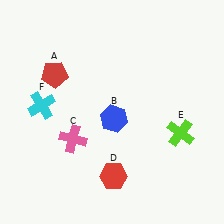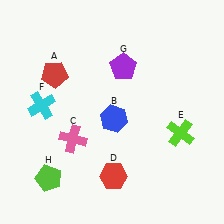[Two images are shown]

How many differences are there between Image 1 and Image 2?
There are 2 differences between the two images.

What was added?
A purple pentagon (G), a lime pentagon (H) were added in Image 2.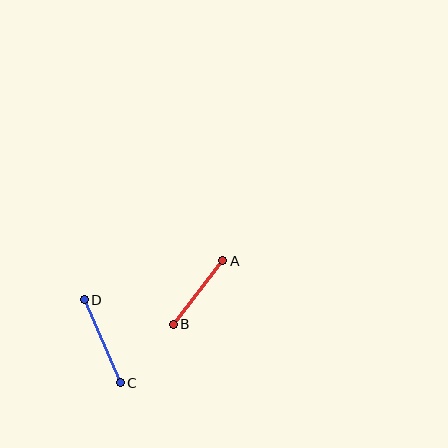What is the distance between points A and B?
The distance is approximately 81 pixels.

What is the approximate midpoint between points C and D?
The midpoint is at approximately (102, 341) pixels.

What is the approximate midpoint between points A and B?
The midpoint is at approximately (198, 292) pixels.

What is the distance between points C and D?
The distance is approximately 91 pixels.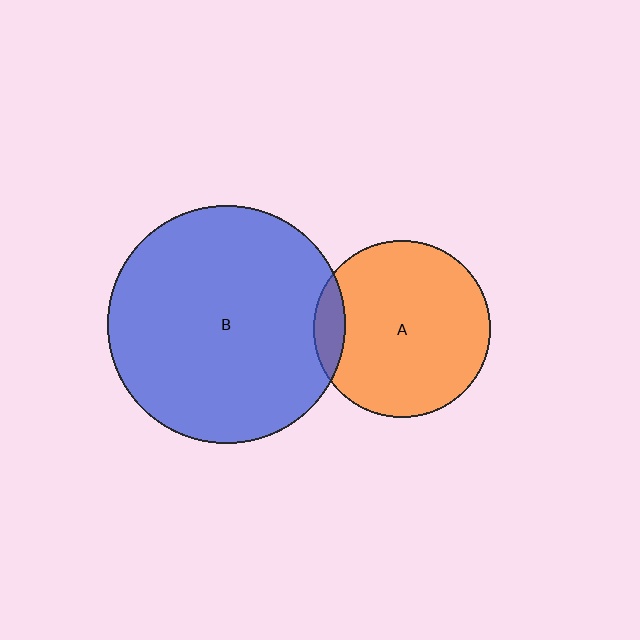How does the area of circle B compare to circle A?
Approximately 1.8 times.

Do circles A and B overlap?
Yes.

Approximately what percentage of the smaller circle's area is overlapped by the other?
Approximately 10%.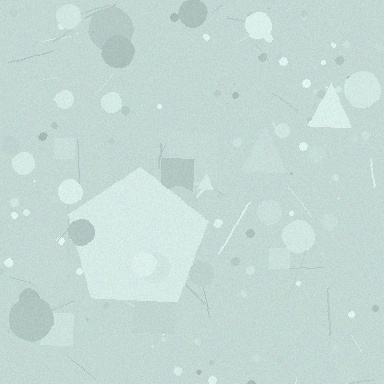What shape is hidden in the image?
A pentagon is hidden in the image.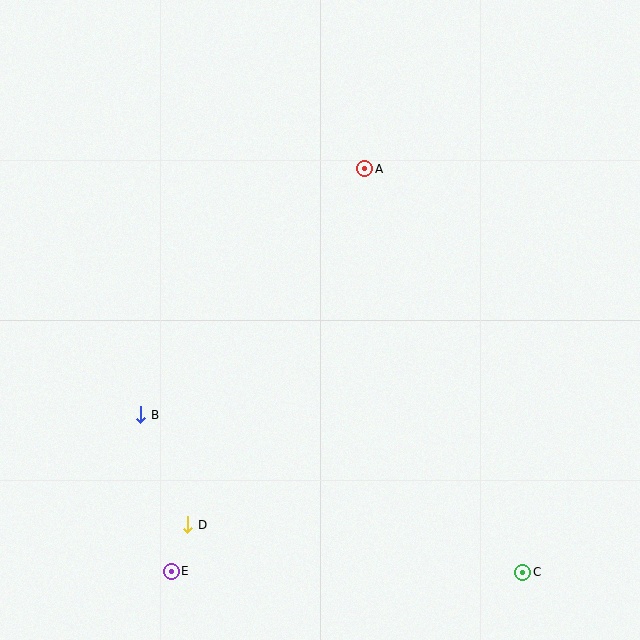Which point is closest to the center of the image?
Point A at (365, 169) is closest to the center.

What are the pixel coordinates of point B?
Point B is at (141, 415).